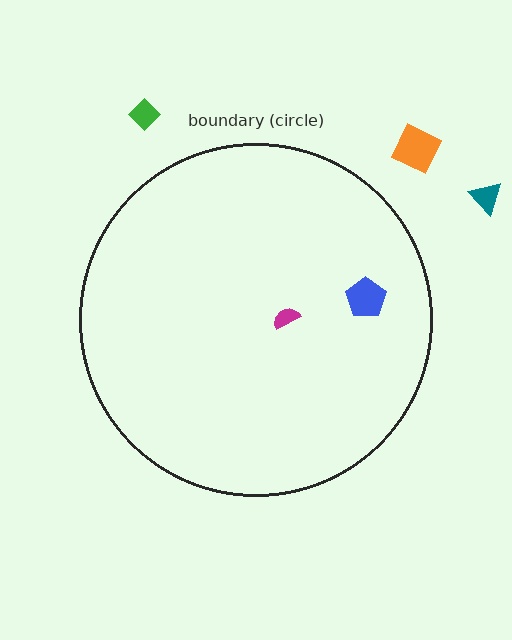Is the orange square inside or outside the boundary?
Outside.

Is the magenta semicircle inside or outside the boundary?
Inside.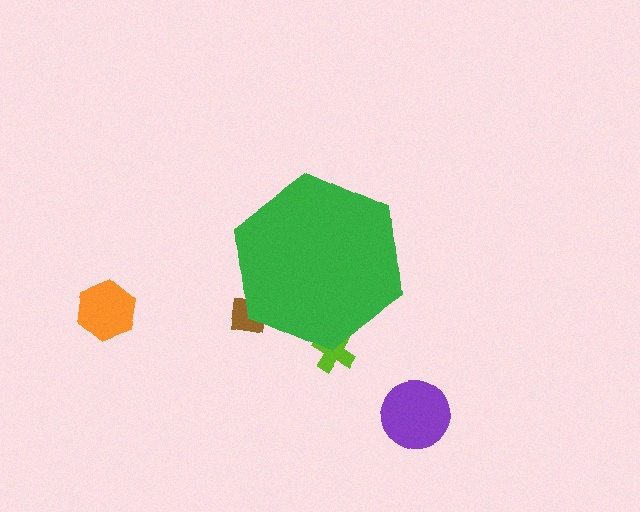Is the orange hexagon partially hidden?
No, the orange hexagon is fully visible.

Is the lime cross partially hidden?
Yes, the lime cross is partially hidden behind the green hexagon.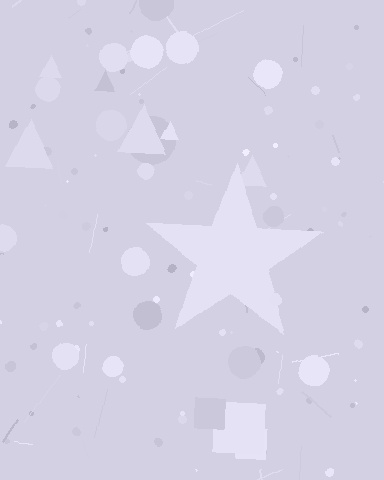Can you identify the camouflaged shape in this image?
The camouflaged shape is a star.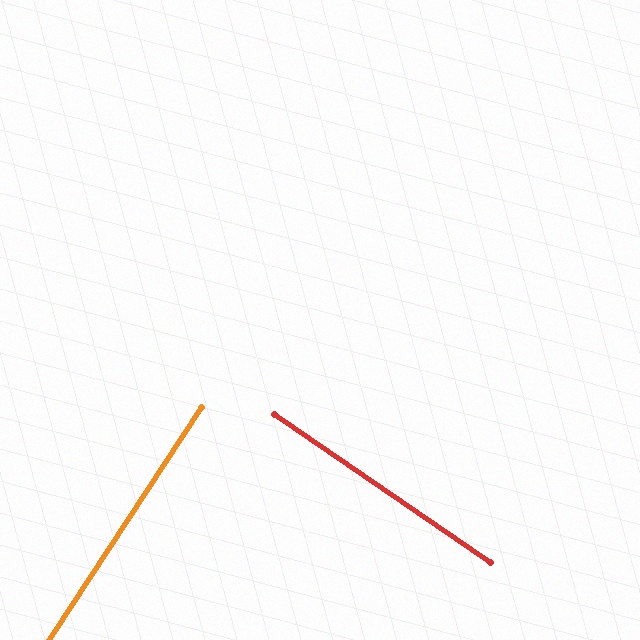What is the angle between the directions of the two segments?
Approximately 89 degrees.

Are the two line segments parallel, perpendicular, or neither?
Perpendicular — they meet at approximately 89°.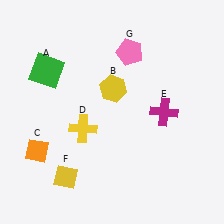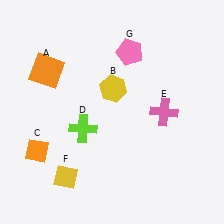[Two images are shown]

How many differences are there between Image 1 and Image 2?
There are 3 differences between the two images.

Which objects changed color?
A changed from green to orange. D changed from yellow to lime. E changed from magenta to pink.